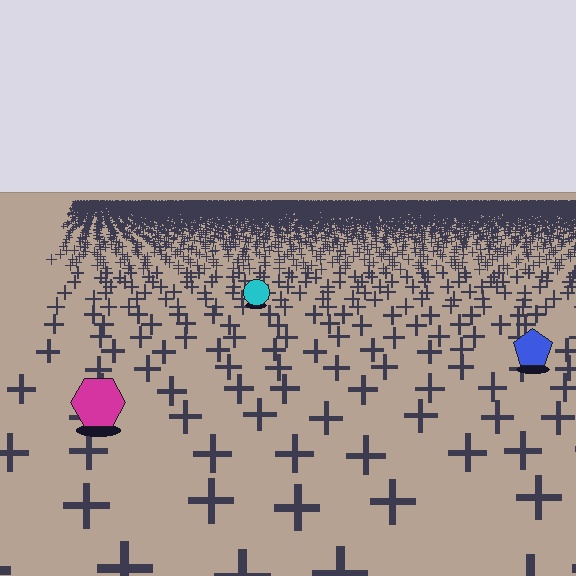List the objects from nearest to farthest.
From nearest to farthest: the magenta hexagon, the blue pentagon, the cyan circle.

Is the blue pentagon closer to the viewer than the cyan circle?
Yes. The blue pentagon is closer — you can tell from the texture gradient: the ground texture is coarser near it.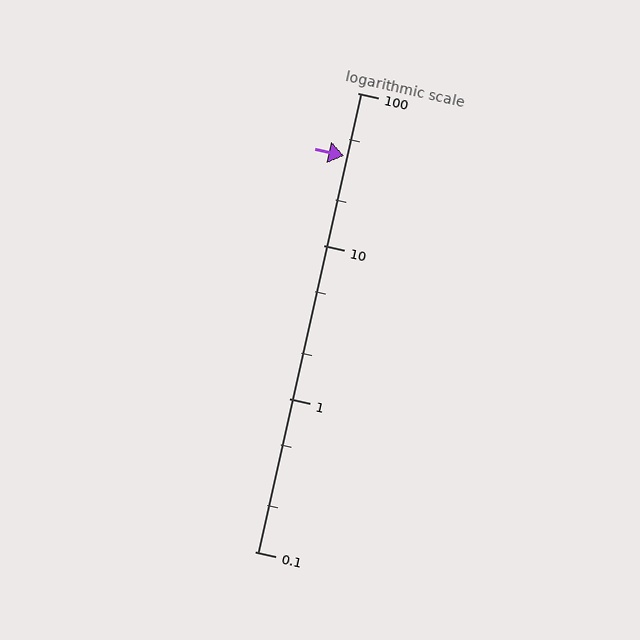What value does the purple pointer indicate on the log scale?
The pointer indicates approximately 39.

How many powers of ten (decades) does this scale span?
The scale spans 3 decades, from 0.1 to 100.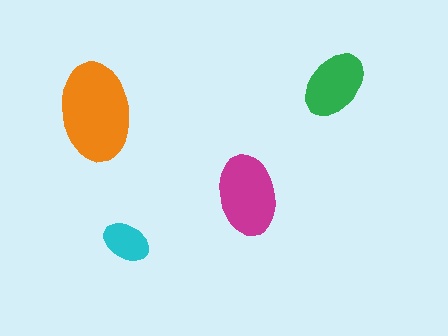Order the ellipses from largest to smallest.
the orange one, the magenta one, the green one, the cyan one.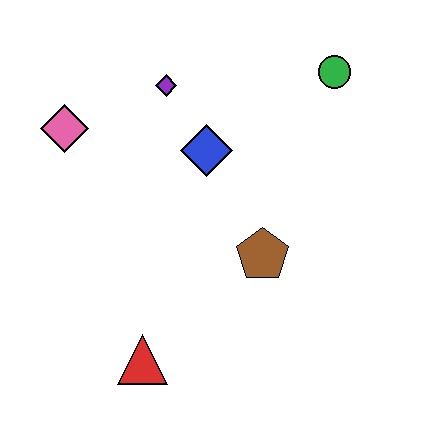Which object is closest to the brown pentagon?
The blue diamond is closest to the brown pentagon.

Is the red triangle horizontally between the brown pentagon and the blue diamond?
No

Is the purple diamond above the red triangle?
Yes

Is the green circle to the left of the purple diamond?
No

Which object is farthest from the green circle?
The red triangle is farthest from the green circle.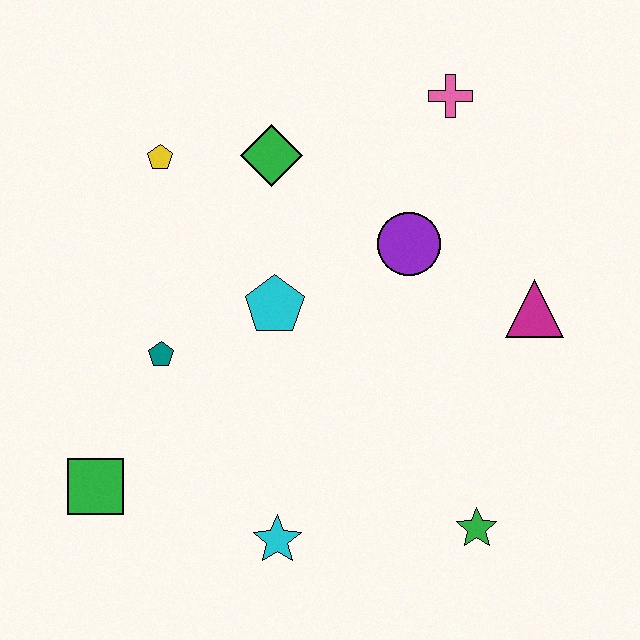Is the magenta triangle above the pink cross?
No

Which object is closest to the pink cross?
The purple circle is closest to the pink cross.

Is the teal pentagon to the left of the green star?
Yes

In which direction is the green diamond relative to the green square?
The green diamond is above the green square.